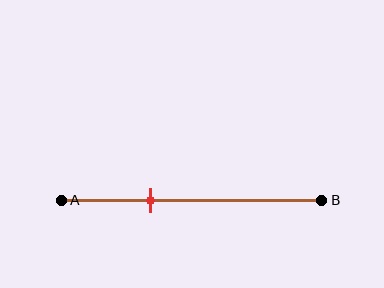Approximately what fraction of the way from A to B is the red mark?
The red mark is approximately 35% of the way from A to B.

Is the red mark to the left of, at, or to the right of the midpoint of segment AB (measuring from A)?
The red mark is to the left of the midpoint of segment AB.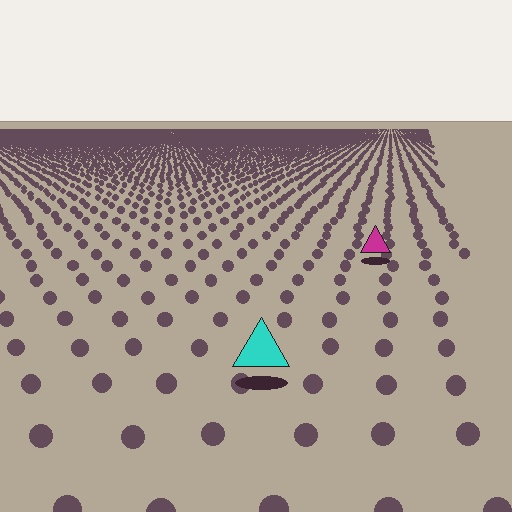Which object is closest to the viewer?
The cyan triangle is closest. The texture marks near it are larger and more spread out.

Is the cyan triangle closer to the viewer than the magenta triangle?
Yes. The cyan triangle is closer — you can tell from the texture gradient: the ground texture is coarser near it.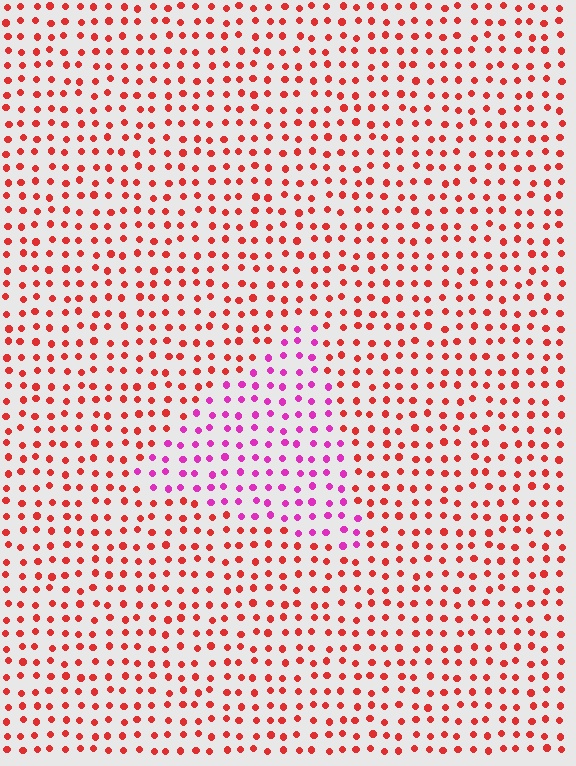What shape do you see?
I see a triangle.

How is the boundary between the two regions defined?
The boundary is defined purely by a slight shift in hue (about 48 degrees). Spacing, size, and orientation are identical on both sides.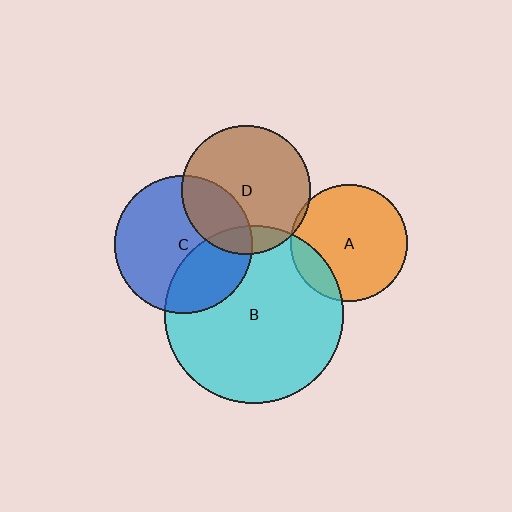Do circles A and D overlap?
Yes.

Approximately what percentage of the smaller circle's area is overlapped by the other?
Approximately 5%.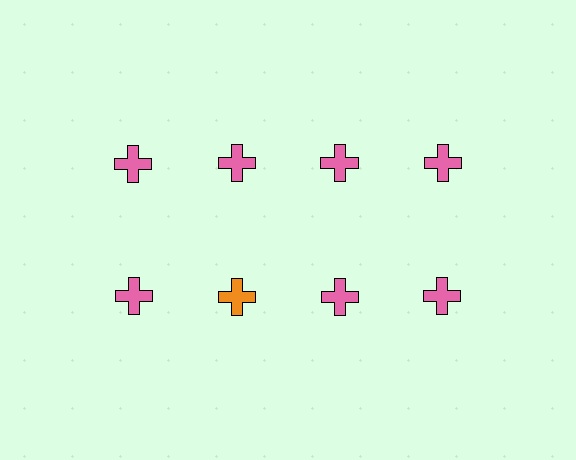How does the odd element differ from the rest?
It has a different color: orange instead of pink.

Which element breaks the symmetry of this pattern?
The orange cross in the second row, second from left column breaks the symmetry. All other shapes are pink crosses.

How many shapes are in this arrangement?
There are 8 shapes arranged in a grid pattern.